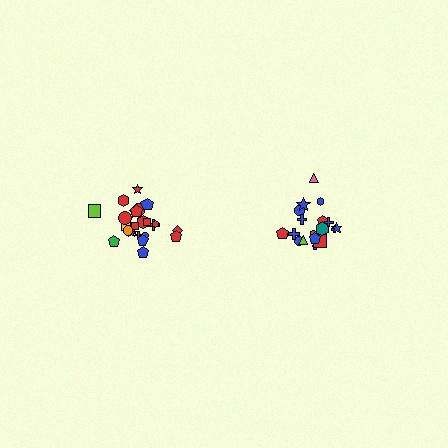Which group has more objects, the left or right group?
The left group.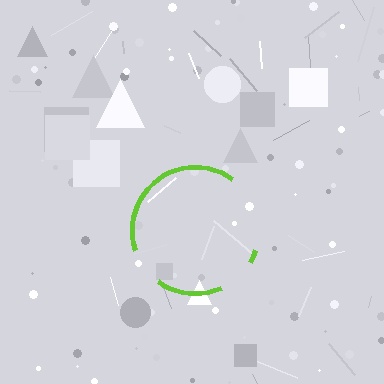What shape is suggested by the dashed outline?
The dashed outline suggests a circle.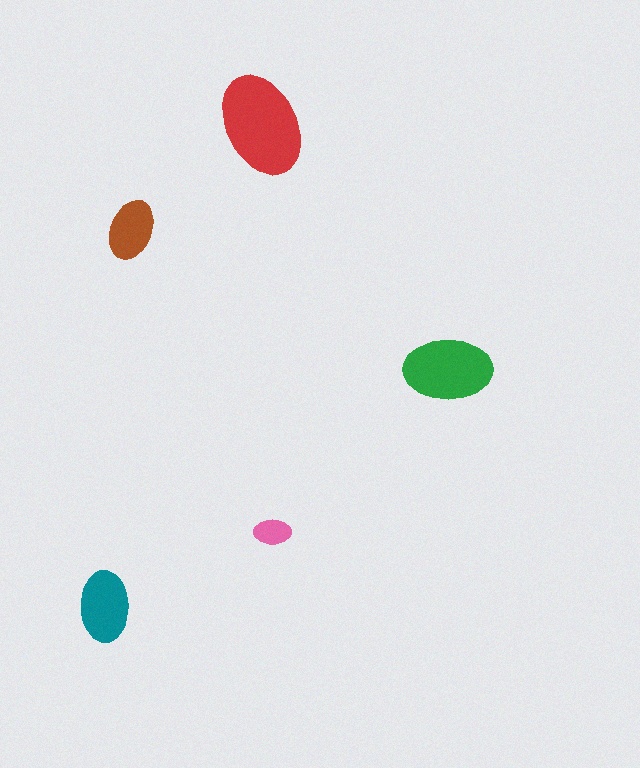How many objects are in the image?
There are 5 objects in the image.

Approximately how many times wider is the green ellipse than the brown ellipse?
About 1.5 times wider.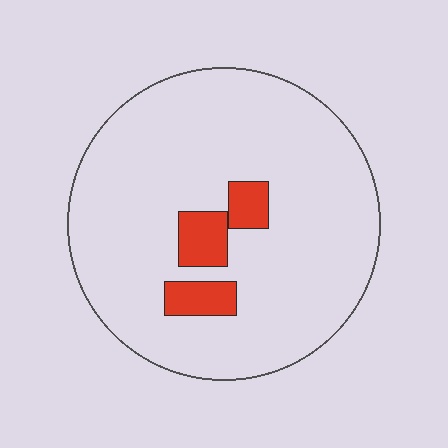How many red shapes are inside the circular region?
3.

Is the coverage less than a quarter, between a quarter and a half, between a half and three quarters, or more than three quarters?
Less than a quarter.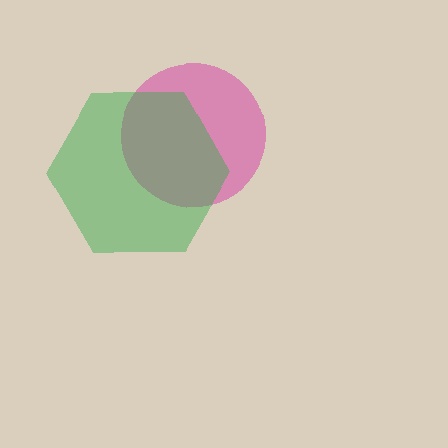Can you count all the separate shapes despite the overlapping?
Yes, there are 2 separate shapes.